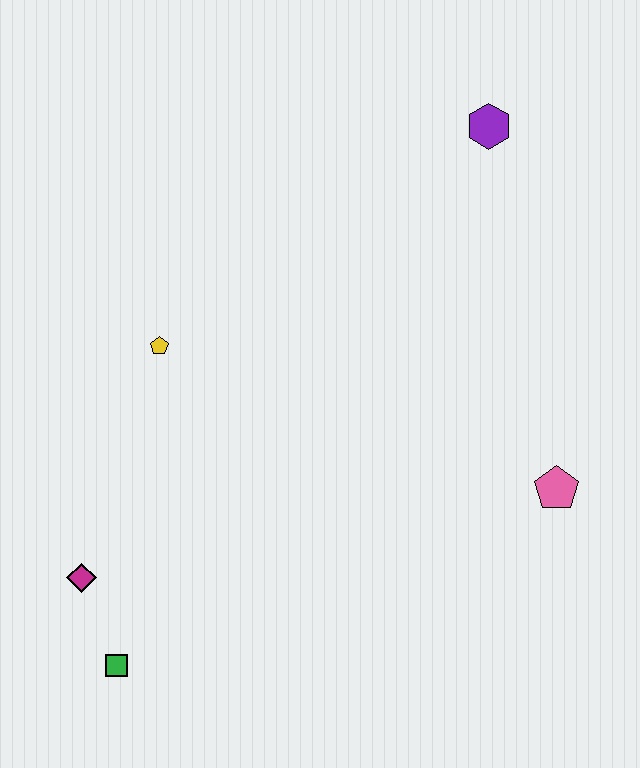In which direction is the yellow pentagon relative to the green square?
The yellow pentagon is above the green square.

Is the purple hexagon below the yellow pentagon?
No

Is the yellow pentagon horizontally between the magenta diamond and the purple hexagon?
Yes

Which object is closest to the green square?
The magenta diamond is closest to the green square.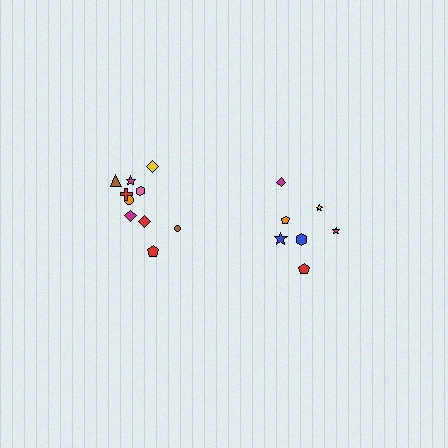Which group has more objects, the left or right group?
The left group.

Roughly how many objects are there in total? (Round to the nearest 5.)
Roughly 15 objects in total.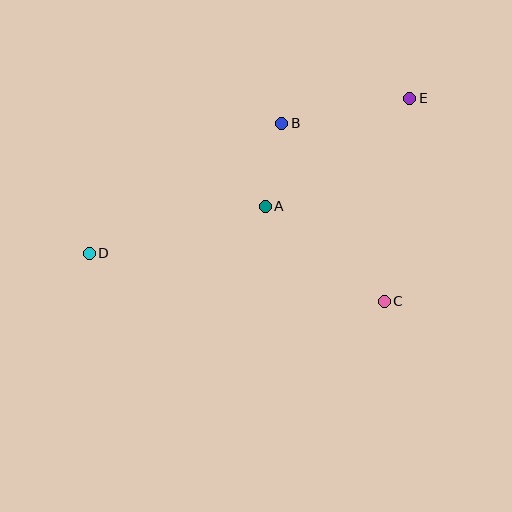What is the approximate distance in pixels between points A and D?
The distance between A and D is approximately 182 pixels.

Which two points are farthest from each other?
Points D and E are farthest from each other.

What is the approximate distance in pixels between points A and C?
The distance between A and C is approximately 152 pixels.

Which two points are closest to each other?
Points A and B are closest to each other.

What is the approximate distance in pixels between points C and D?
The distance between C and D is approximately 299 pixels.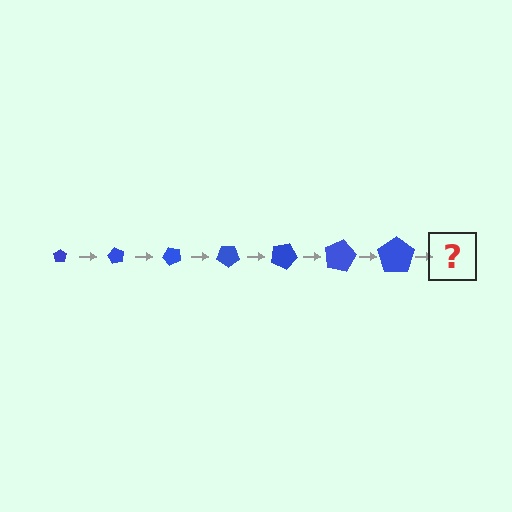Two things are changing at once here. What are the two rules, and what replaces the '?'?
The two rules are that the pentagon grows larger each step and it rotates 60 degrees each step. The '?' should be a pentagon, larger than the previous one and rotated 420 degrees from the start.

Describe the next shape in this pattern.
It should be a pentagon, larger than the previous one and rotated 420 degrees from the start.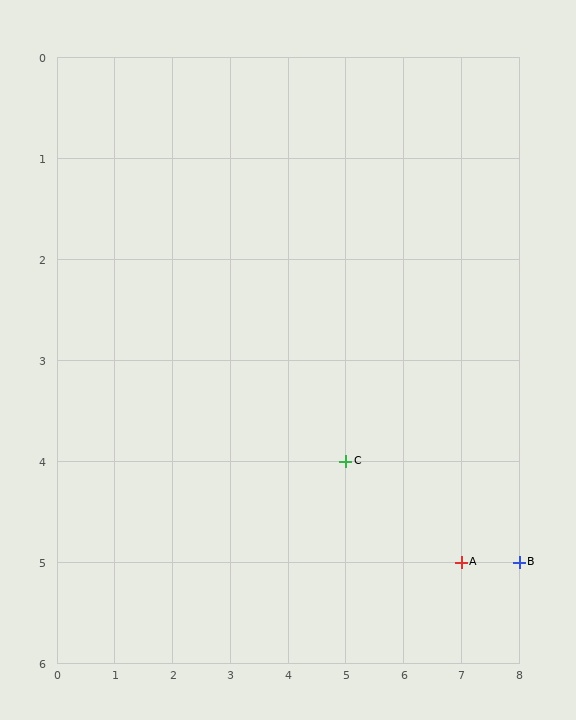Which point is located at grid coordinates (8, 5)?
Point B is at (8, 5).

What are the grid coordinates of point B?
Point B is at grid coordinates (8, 5).